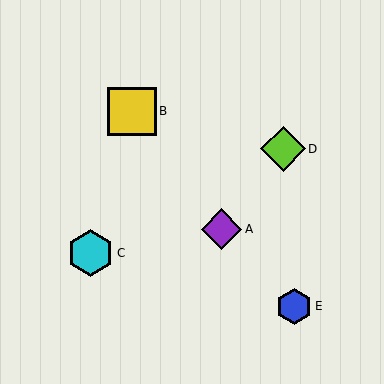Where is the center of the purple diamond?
The center of the purple diamond is at (222, 229).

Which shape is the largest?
The yellow square (labeled B) is the largest.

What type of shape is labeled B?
Shape B is a yellow square.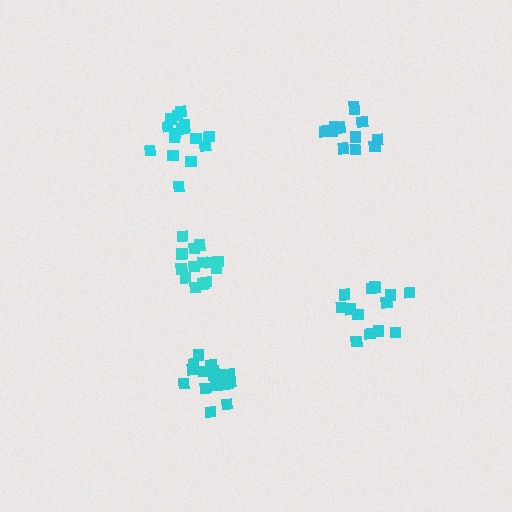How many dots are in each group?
Group 1: 12 dots, Group 2: 16 dots, Group 3: 15 dots, Group 4: 13 dots, Group 5: 16 dots (72 total).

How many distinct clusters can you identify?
There are 5 distinct clusters.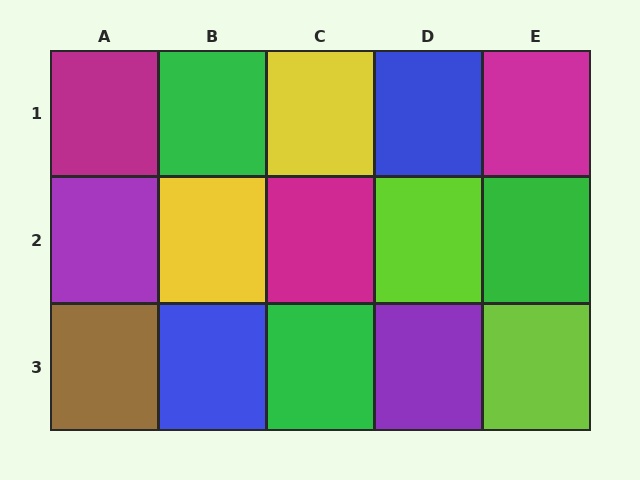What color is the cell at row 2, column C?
Magenta.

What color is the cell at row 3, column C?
Green.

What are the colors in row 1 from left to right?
Magenta, green, yellow, blue, magenta.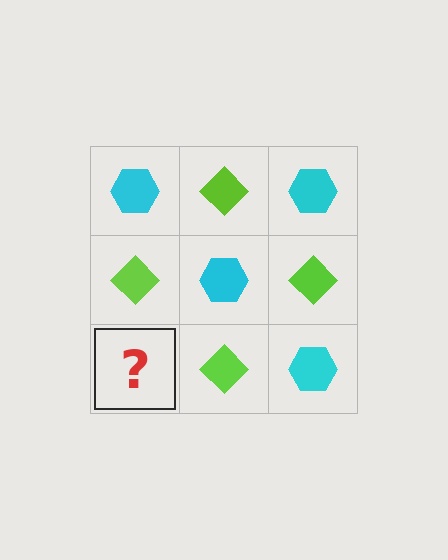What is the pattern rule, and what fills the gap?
The rule is that it alternates cyan hexagon and lime diamond in a checkerboard pattern. The gap should be filled with a cyan hexagon.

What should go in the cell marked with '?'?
The missing cell should contain a cyan hexagon.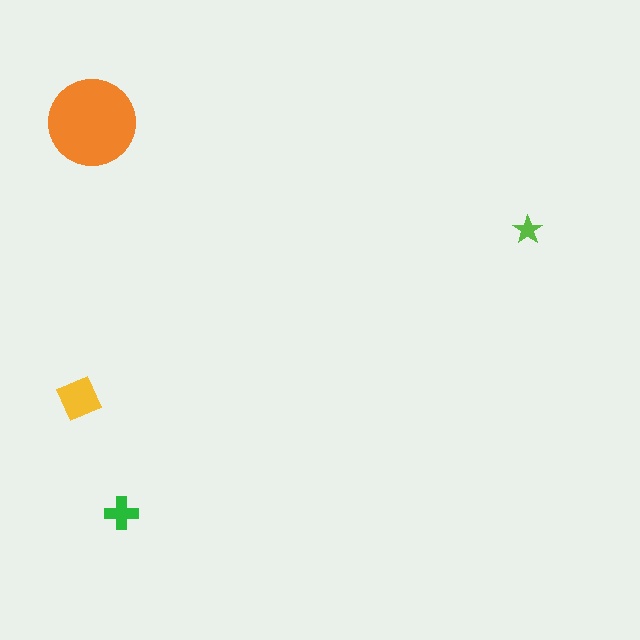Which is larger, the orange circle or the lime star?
The orange circle.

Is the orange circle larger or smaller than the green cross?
Larger.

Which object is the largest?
The orange circle.